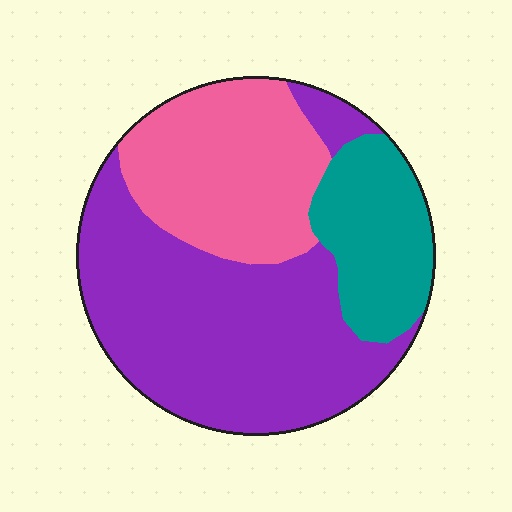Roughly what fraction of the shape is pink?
Pink covers roughly 30% of the shape.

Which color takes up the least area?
Teal, at roughly 20%.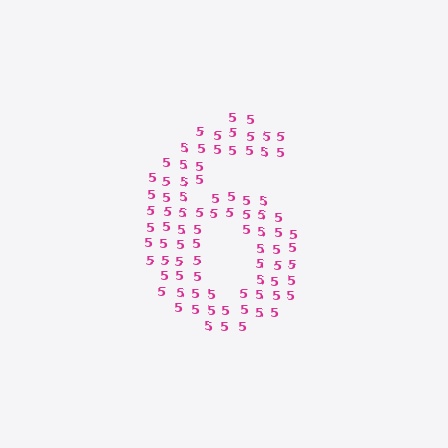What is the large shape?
The large shape is the digit 6.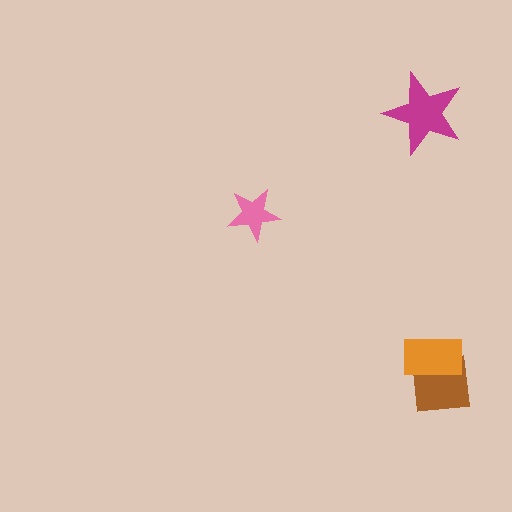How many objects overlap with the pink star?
0 objects overlap with the pink star.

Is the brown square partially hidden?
Yes, it is partially covered by another shape.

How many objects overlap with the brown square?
1 object overlaps with the brown square.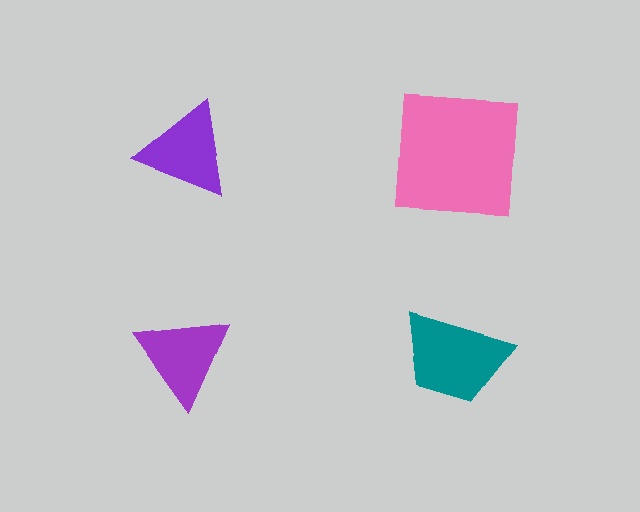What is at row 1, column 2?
A pink square.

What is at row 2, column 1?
A purple triangle.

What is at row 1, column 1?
A purple triangle.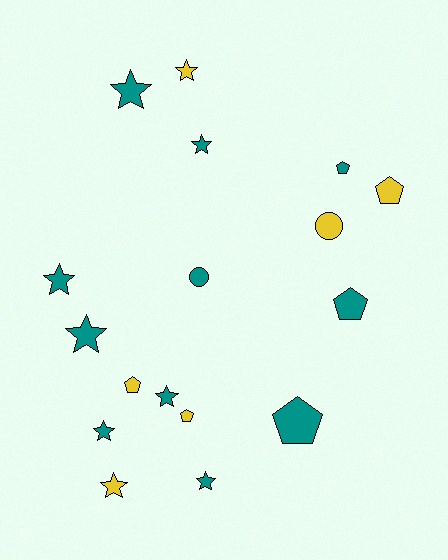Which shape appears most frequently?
Star, with 9 objects.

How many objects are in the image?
There are 17 objects.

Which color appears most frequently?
Teal, with 11 objects.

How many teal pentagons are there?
There are 3 teal pentagons.